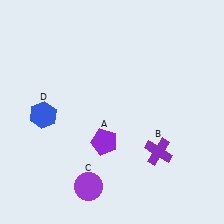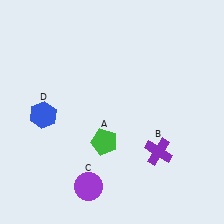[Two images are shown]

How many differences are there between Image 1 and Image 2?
There is 1 difference between the two images.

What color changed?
The pentagon (A) changed from purple in Image 1 to green in Image 2.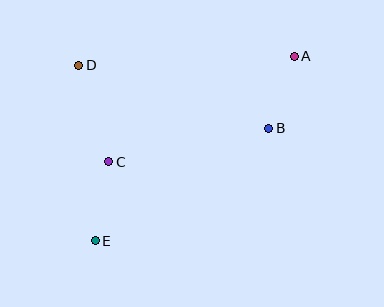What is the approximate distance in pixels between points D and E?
The distance between D and E is approximately 176 pixels.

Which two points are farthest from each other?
Points A and E are farthest from each other.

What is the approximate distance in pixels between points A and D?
The distance between A and D is approximately 216 pixels.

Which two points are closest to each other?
Points A and B are closest to each other.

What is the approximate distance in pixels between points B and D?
The distance between B and D is approximately 200 pixels.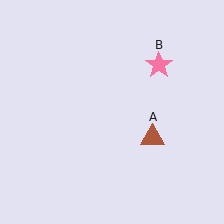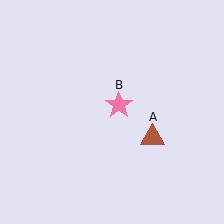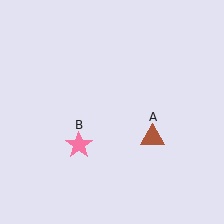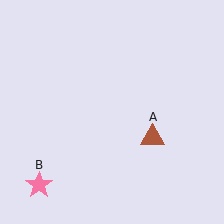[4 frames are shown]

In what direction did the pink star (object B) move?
The pink star (object B) moved down and to the left.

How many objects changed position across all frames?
1 object changed position: pink star (object B).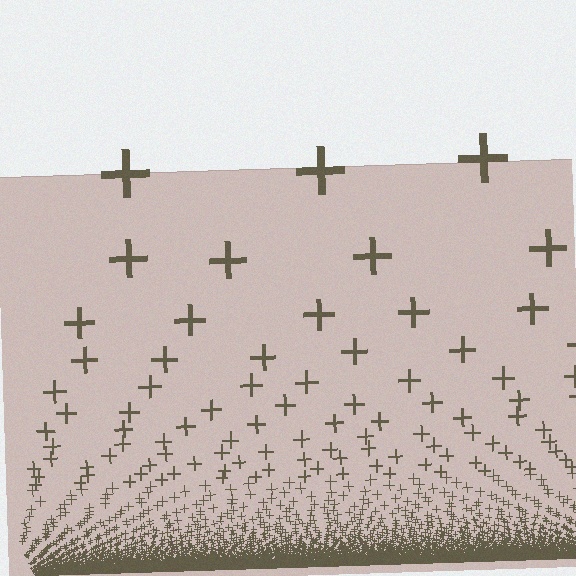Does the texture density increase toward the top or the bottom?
Density increases toward the bottom.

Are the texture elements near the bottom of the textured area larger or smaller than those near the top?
Smaller. The gradient is inverted — elements near the bottom are smaller and denser.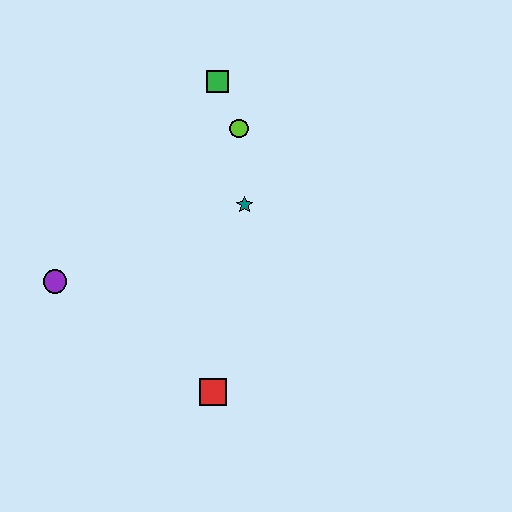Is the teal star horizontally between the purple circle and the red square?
No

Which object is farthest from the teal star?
The purple circle is farthest from the teal star.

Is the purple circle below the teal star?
Yes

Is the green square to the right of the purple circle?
Yes